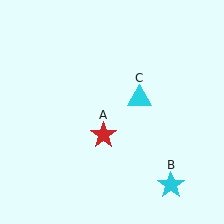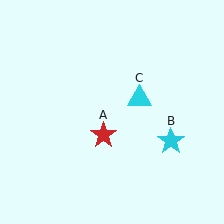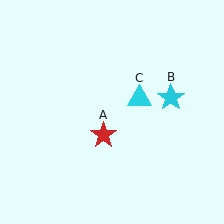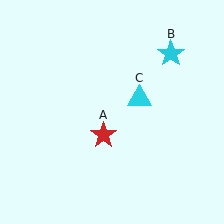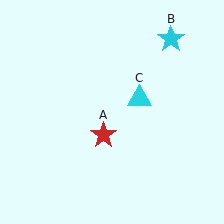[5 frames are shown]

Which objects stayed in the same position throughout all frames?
Red star (object A) and cyan triangle (object C) remained stationary.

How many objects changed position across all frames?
1 object changed position: cyan star (object B).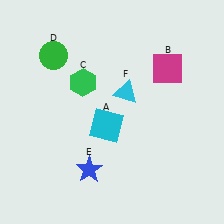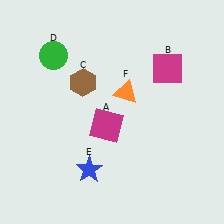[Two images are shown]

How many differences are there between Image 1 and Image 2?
There are 3 differences between the two images.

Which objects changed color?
A changed from cyan to magenta. C changed from green to brown. F changed from cyan to orange.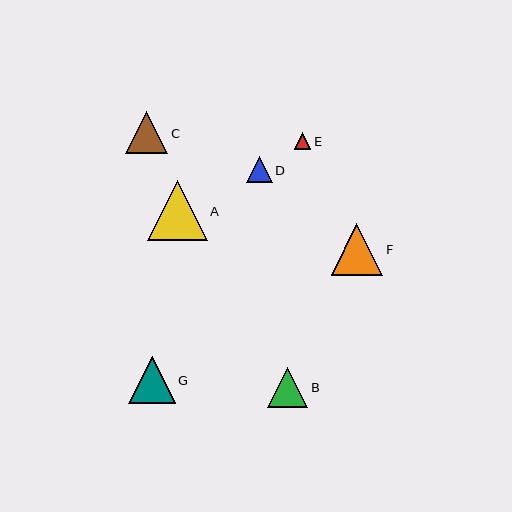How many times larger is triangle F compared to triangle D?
Triangle F is approximately 2.0 times the size of triangle D.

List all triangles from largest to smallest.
From largest to smallest: A, F, G, C, B, D, E.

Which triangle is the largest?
Triangle A is the largest with a size of approximately 60 pixels.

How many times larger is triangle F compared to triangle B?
Triangle F is approximately 1.3 times the size of triangle B.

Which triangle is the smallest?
Triangle E is the smallest with a size of approximately 16 pixels.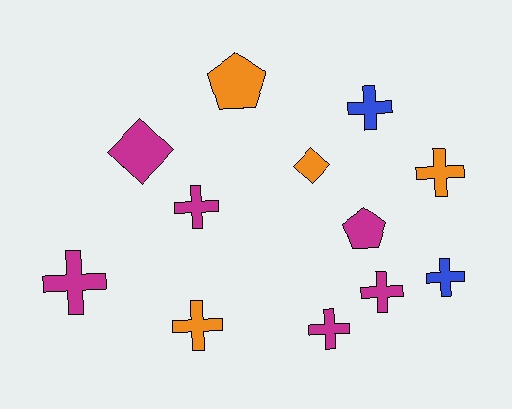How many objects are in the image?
There are 12 objects.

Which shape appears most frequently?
Cross, with 8 objects.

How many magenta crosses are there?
There are 4 magenta crosses.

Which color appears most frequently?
Magenta, with 6 objects.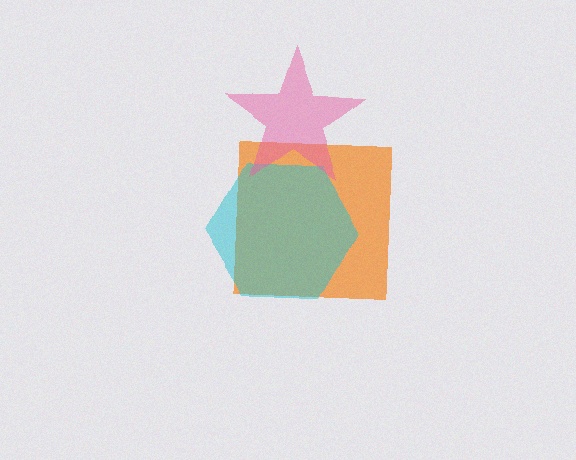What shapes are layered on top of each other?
The layered shapes are: an orange square, a cyan hexagon, a pink star.